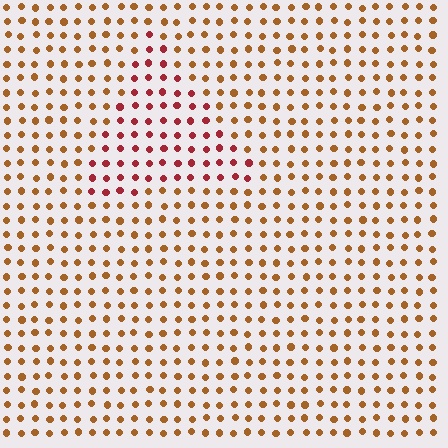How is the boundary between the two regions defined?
The boundary is defined purely by a slight shift in hue (about 37 degrees). Spacing, size, and orientation are identical on both sides.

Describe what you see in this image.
The image is filled with small brown elements in a uniform arrangement. A triangle-shaped region is visible where the elements are tinted to a slightly different hue, forming a subtle color boundary.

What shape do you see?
I see a triangle.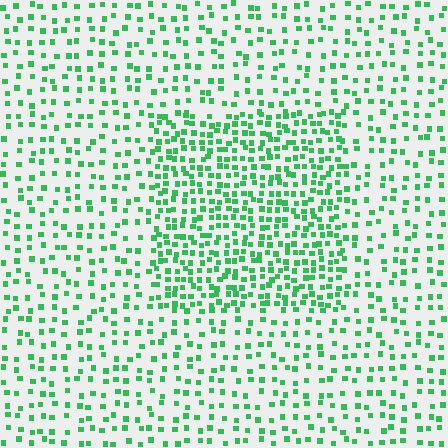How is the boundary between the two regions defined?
The boundary is defined by a change in element density (approximately 2.0x ratio). All elements are the same color, size, and shape.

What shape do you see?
I see a rectangle.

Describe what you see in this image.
The image contains small green elements arranged at two different densities. A rectangle-shaped region is visible where the elements are more densely packed than the surrounding area.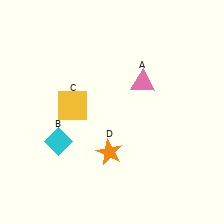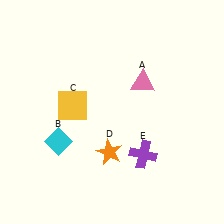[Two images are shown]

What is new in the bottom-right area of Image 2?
A purple cross (E) was added in the bottom-right area of Image 2.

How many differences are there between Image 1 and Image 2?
There is 1 difference between the two images.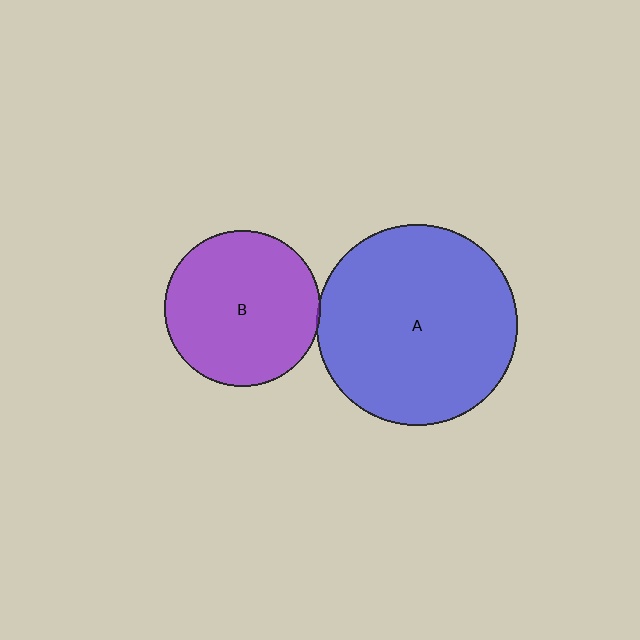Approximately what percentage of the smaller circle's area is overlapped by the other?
Approximately 5%.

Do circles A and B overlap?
Yes.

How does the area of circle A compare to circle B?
Approximately 1.7 times.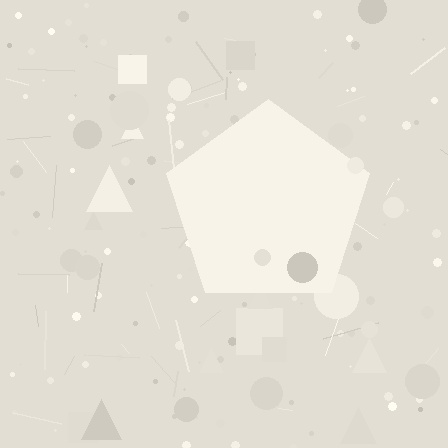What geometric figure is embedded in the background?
A pentagon is embedded in the background.